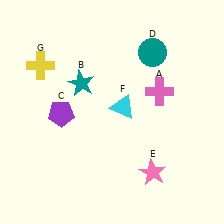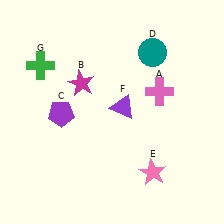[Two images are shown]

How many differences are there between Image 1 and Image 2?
There are 3 differences between the two images.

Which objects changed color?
B changed from teal to magenta. F changed from cyan to purple. G changed from yellow to green.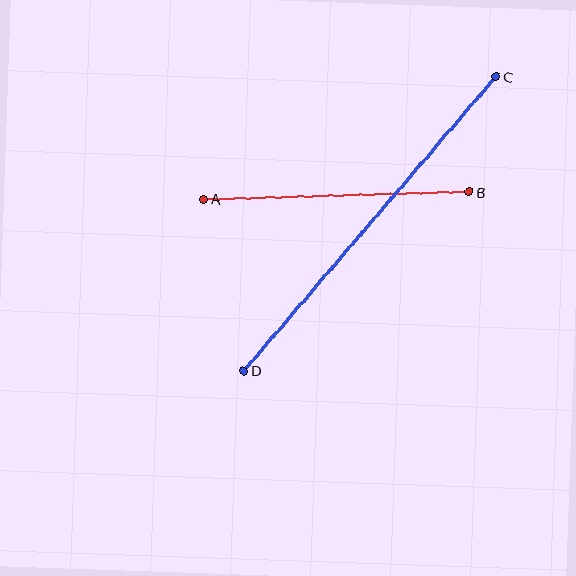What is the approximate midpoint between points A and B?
The midpoint is at approximately (336, 196) pixels.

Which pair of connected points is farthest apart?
Points C and D are farthest apart.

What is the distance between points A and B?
The distance is approximately 265 pixels.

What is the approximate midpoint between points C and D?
The midpoint is at approximately (370, 224) pixels.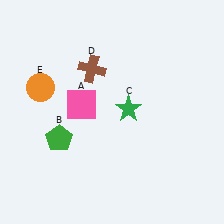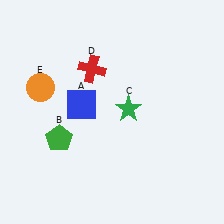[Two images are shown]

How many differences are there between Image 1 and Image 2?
There are 2 differences between the two images.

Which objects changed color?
A changed from pink to blue. D changed from brown to red.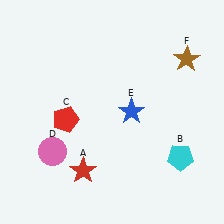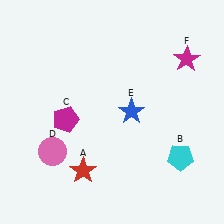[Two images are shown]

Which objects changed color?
C changed from red to magenta. F changed from brown to magenta.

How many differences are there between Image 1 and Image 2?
There are 2 differences between the two images.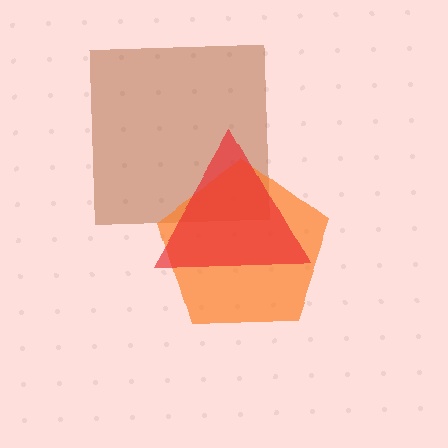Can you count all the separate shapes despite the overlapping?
Yes, there are 3 separate shapes.